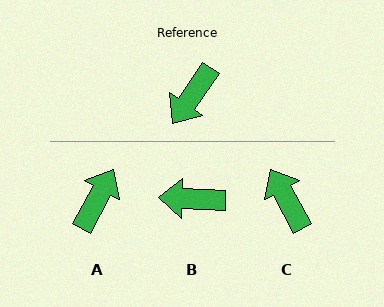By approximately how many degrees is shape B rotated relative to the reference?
Approximately 58 degrees clockwise.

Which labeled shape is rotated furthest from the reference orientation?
A, about 174 degrees away.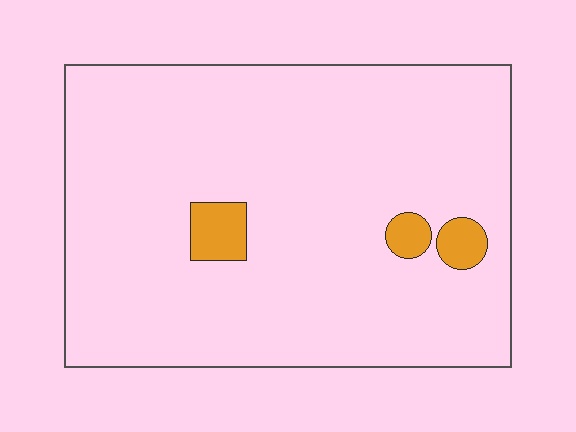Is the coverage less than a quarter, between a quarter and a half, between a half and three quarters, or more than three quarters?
Less than a quarter.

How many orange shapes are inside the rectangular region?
3.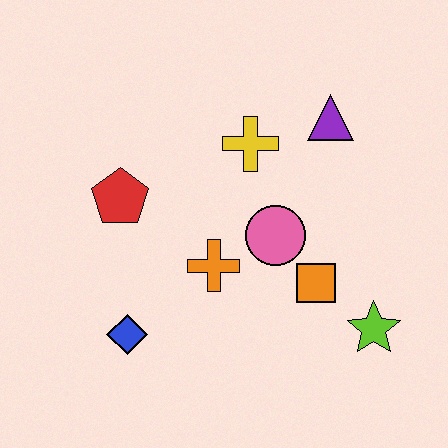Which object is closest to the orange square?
The pink circle is closest to the orange square.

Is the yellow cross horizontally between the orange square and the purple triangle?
No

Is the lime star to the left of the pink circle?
No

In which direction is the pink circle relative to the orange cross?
The pink circle is to the right of the orange cross.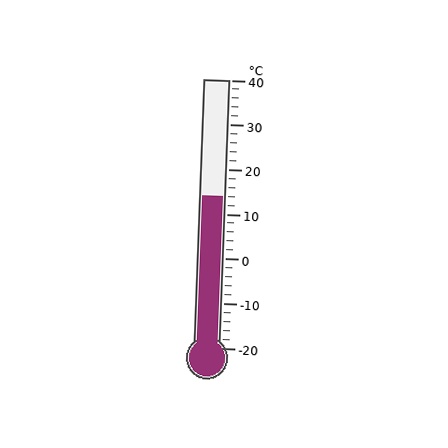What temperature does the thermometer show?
The thermometer shows approximately 14°C.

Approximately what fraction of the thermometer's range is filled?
The thermometer is filled to approximately 55% of its range.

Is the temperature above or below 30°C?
The temperature is below 30°C.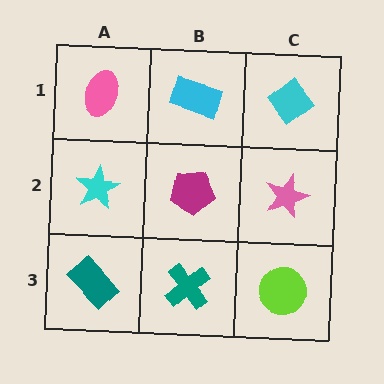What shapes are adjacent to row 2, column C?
A cyan diamond (row 1, column C), a lime circle (row 3, column C), a magenta pentagon (row 2, column B).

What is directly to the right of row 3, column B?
A lime circle.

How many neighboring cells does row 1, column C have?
2.